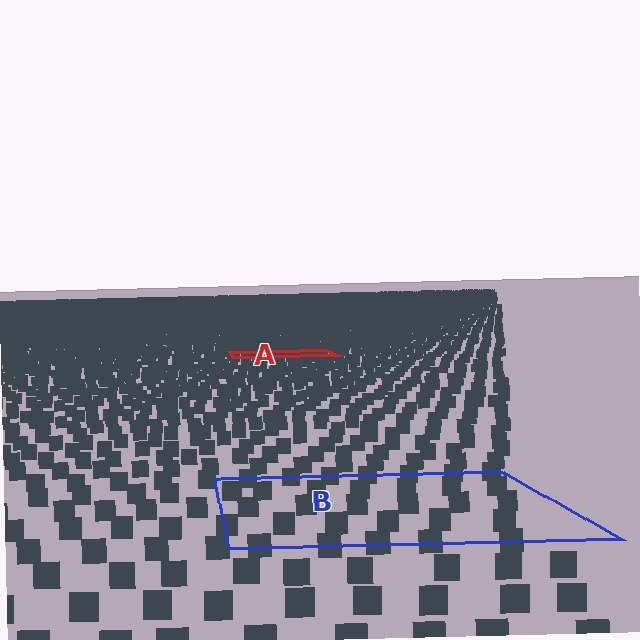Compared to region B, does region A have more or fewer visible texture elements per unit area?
Region A has more texture elements per unit area — they are packed more densely because it is farther away.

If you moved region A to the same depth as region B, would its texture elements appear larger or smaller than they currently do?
They would appear larger. At a closer depth, the same texture elements are projected at a bigger on-screen size.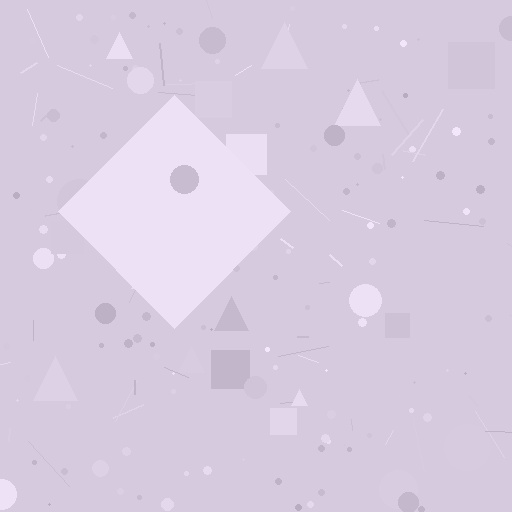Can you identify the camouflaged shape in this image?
The camouflaged shape is a diamond.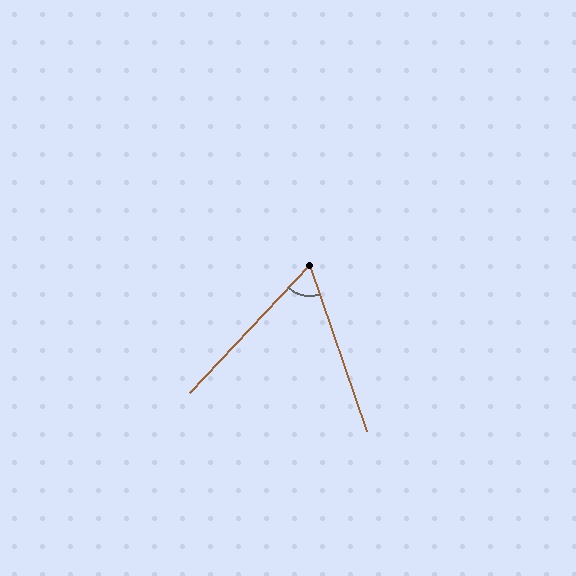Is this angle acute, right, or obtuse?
It is acute.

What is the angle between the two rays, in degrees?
Approximately 62 degrees.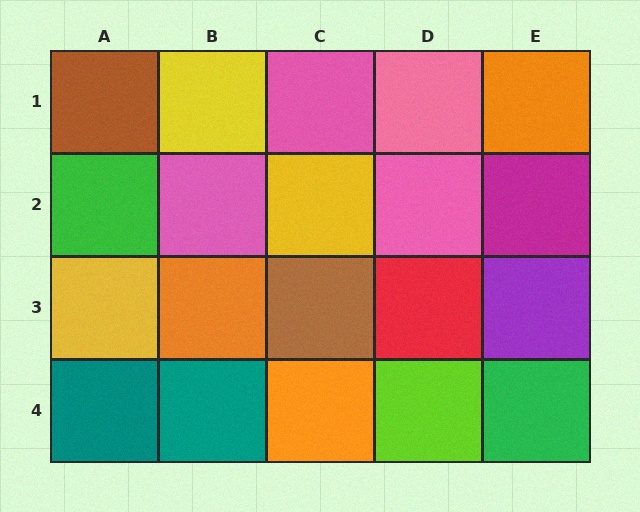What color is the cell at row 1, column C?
Pink.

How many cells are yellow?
3 cells are yellow.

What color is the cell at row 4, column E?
Green.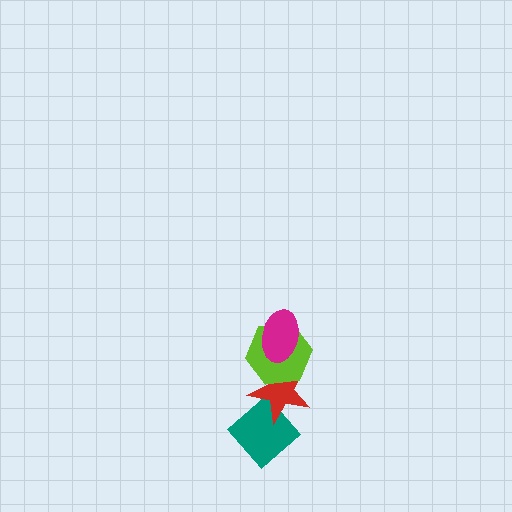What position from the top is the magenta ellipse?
The magenta ellipse is 1st from the top.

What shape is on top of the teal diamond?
The red star is on top of the teal diamond.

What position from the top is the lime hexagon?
The lime hexagon is 2nd from the top.